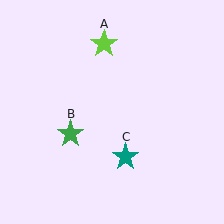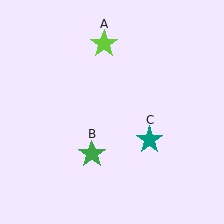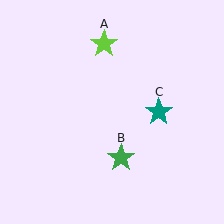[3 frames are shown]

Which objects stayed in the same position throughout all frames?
Lime star (object A) remained stationary.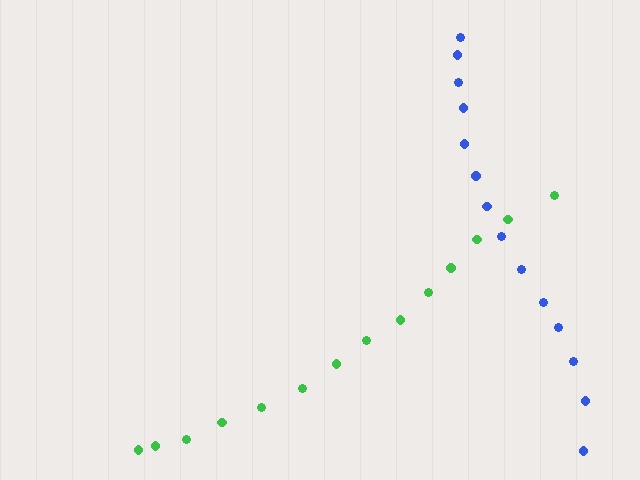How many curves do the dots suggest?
There are 2 distinct paths.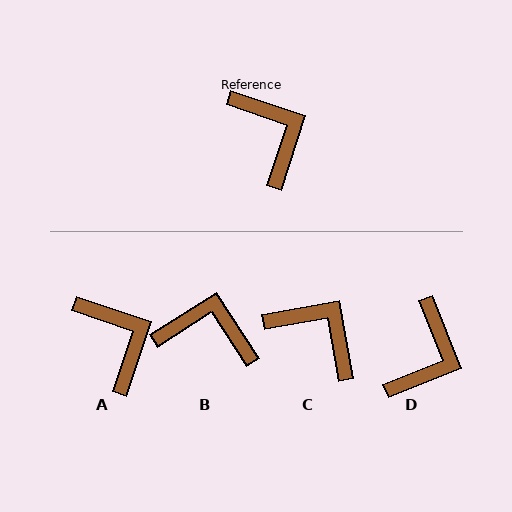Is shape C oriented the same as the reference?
No, it is off by about 29 degrees.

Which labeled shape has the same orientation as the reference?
A.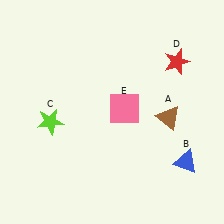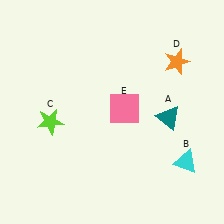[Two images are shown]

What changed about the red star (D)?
In Image 1, D is red. In Image 2, it changed to orange.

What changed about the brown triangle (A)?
In Image 1, A is brown. In Image 2, it changed to teal.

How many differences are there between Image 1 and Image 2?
There are 3 differences between the two images.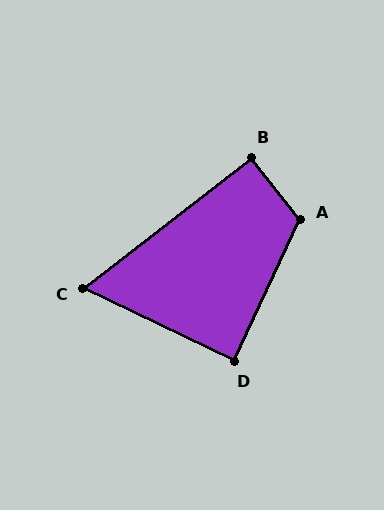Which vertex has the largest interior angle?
A, at approximately 117 degrees.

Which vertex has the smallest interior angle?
C, at approximately 63 degrees.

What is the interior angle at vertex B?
Approximately 90 degrees (approximately right).